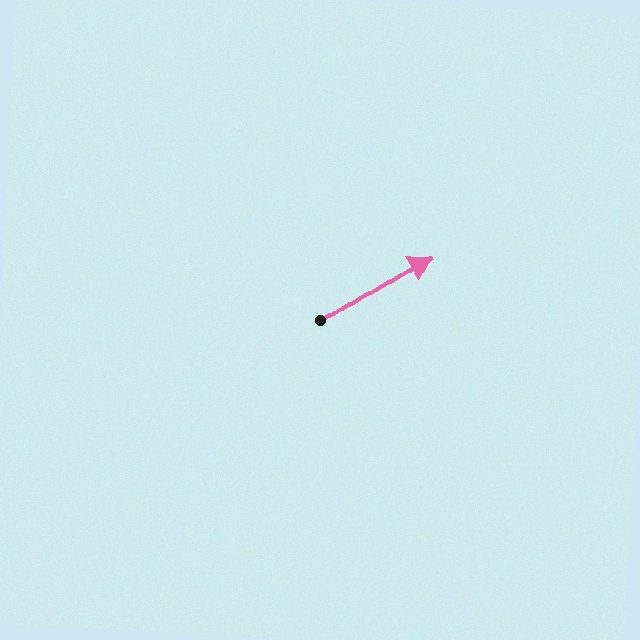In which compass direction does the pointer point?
Northeast.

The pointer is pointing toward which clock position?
Roughly 2 o'clock.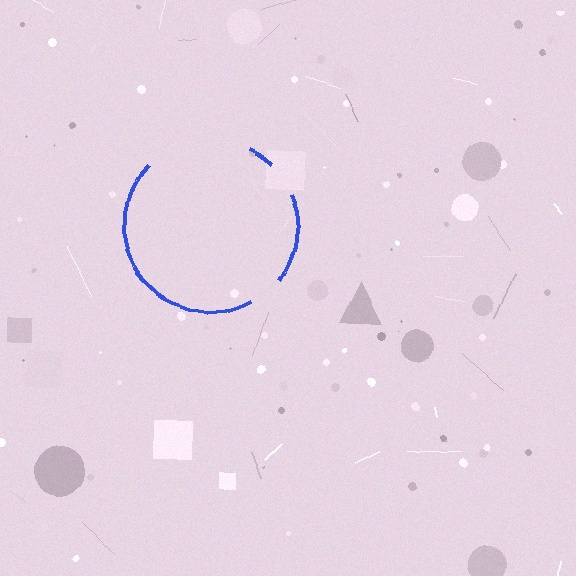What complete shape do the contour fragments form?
The contour fragments form a circle.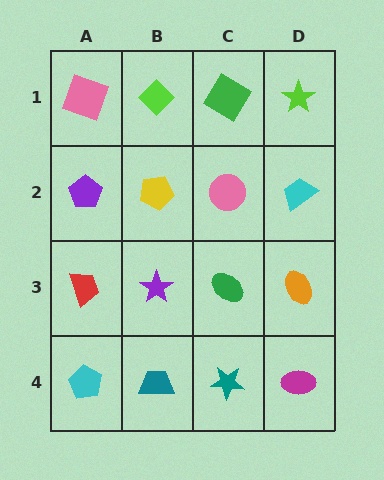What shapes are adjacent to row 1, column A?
A purple pentagon (row 2, column A), a lime diamond (row 1, column B).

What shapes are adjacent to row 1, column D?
A cyan trapezoid (row 2, column D), a green diamond (row 1, column C).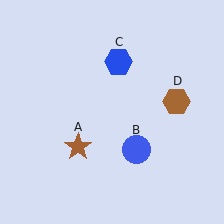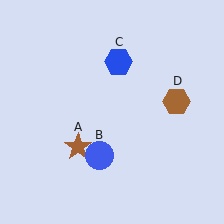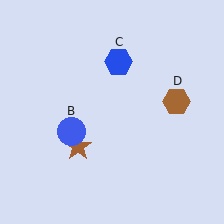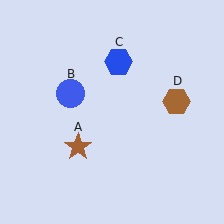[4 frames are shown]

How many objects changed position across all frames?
1 object changed position: blue circle (object B).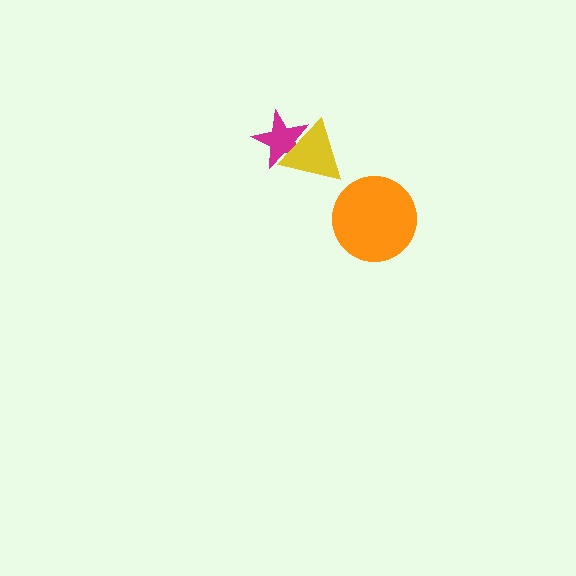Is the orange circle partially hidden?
No, no other shape covers it.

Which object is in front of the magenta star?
The yellow triangle is in front of the magenta star.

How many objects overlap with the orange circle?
0 objects overlap with the orange circle.